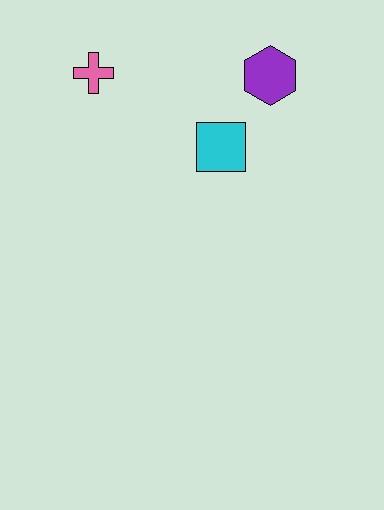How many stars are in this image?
There are no stars.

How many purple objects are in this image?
There is 1 purple object.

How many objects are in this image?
There are 3 objects.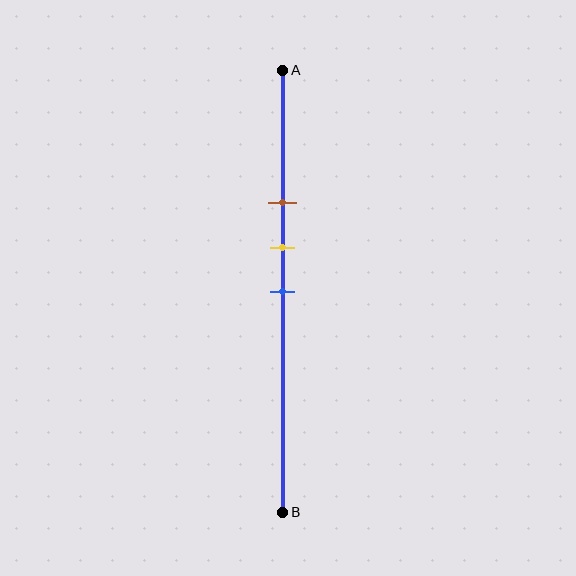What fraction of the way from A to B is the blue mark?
The blue mark is approximately 50% (0.5) of the way from A to B.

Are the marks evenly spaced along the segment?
Yes, the marks are approximately evenly spaced.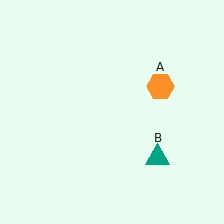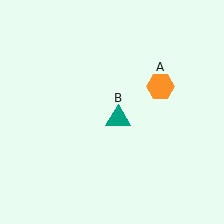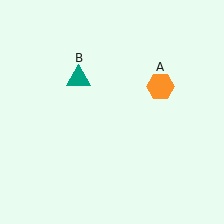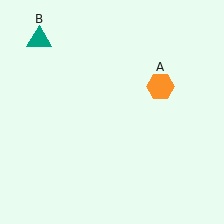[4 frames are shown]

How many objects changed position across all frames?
1 object changed position: teal triangle (object B).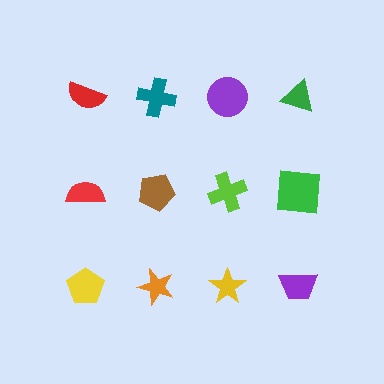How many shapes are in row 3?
4 shapes.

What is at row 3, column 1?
A yellow pentagon.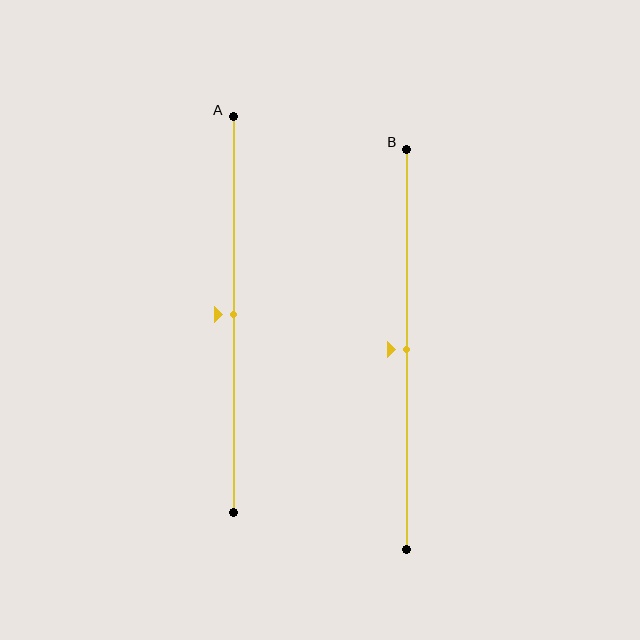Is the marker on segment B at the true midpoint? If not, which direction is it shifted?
Yes, the marker on segment B is at the true midpoint.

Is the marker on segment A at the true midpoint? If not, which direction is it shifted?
Yes, the marker on segment A is at the true midpoint.